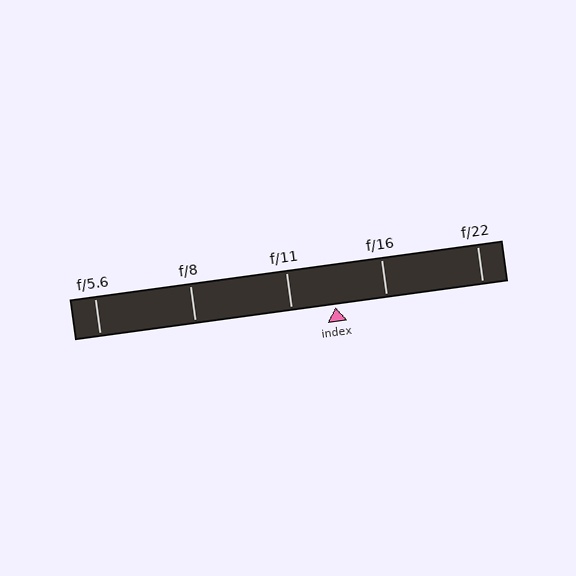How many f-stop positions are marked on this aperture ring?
There are 5 f-stop positions marked.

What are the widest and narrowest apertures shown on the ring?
The widest aperture shown is f/5.6 and the narrowest is f/22.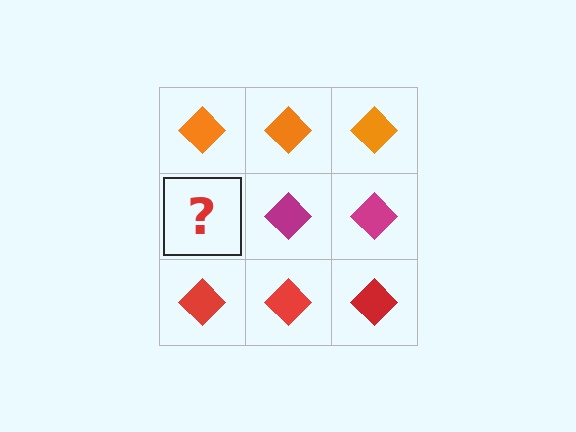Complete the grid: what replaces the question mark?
The question mark should be replaced with a magenta diamond.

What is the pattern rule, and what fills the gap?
The rule is that each row has a consistent color. The gap should be filled with a magenta diamond.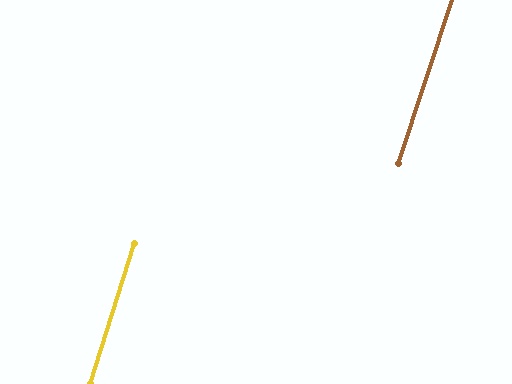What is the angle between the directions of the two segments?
Approximately 1 degree.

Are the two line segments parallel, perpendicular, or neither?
Parallel — their directions differ by only 0.9°.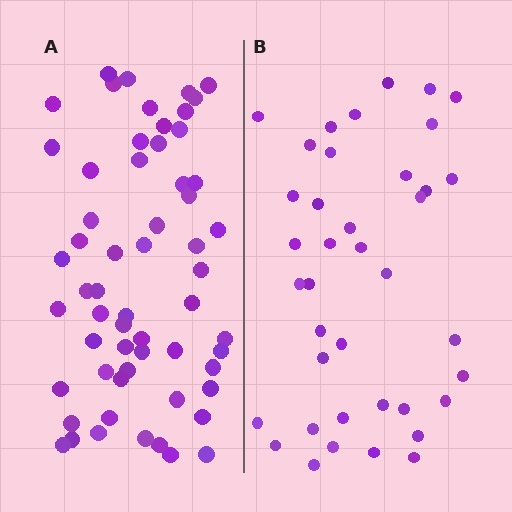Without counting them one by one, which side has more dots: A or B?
Region A (the left region) has more dots.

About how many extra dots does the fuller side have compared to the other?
Region A has approximately 20 more dots than region B.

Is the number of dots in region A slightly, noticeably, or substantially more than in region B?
Region A has substantially more. The ratio is roughly 1.5 to 1.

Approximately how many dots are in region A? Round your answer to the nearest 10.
About 60 dots. (The exact count is 59, which rounds to 60.)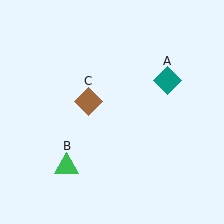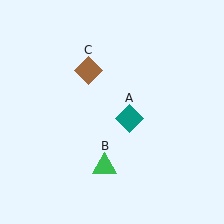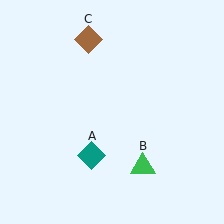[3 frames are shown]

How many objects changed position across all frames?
3 objects changed position: teal diamond (object A), green triangle (object B), brown diamond (object C).